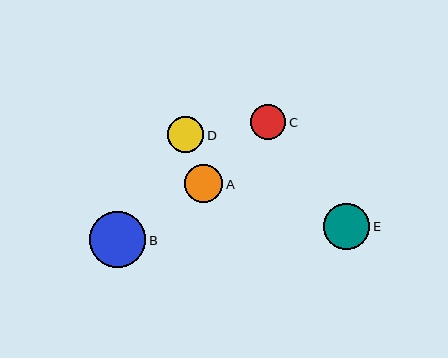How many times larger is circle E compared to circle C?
Circle E is approximately 1.3 times the size of circle C.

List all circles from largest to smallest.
From largest to smallest: B, E, A, D, C.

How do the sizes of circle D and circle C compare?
Circle D and circle C are approximately the same size.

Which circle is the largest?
Circle B is the largest with a size of approximately 56 pixels.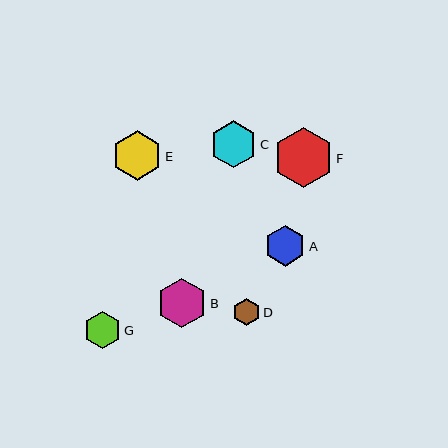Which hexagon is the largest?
Hexagon F is the largest with a size of approximately 60 pixels.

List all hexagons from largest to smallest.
From largest to smallest: F, E, B, C, A, G, D.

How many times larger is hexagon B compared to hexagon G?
Hexagon B is approximately 1.3 times the size of hexagon G.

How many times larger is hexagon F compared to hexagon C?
Hexagon F is approximately 1.3 times the size of hexagon C.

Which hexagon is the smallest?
Hexagon D is the smallest with a size of approximately 27 pixels.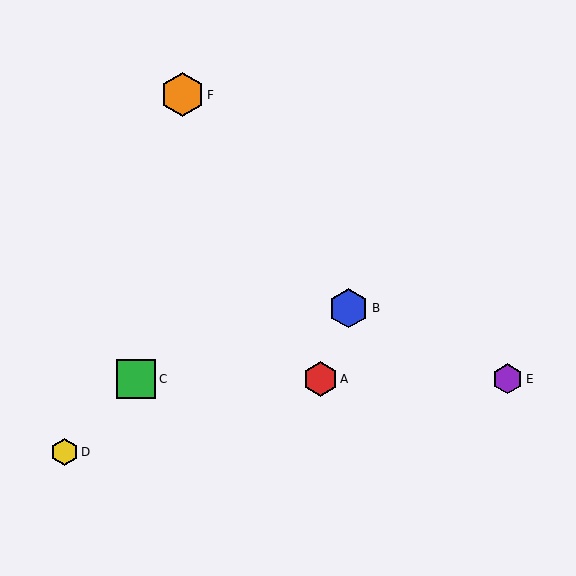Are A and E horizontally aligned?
Yes, both are at y≈379.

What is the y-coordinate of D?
Object D is at y≈452.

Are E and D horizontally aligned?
No, E is at y≈379 and D is at y≈452.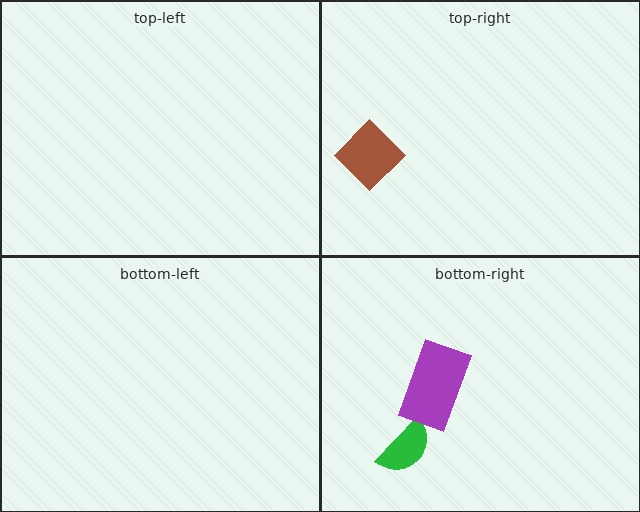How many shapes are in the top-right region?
1.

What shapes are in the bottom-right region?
The green semicircle, the purple rectangle.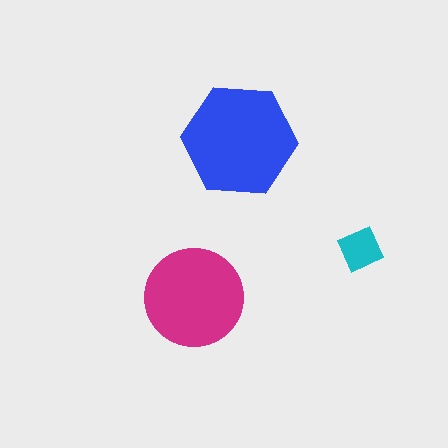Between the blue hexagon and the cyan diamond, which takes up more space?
The blue hexagon.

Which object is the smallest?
The cyan diamond.